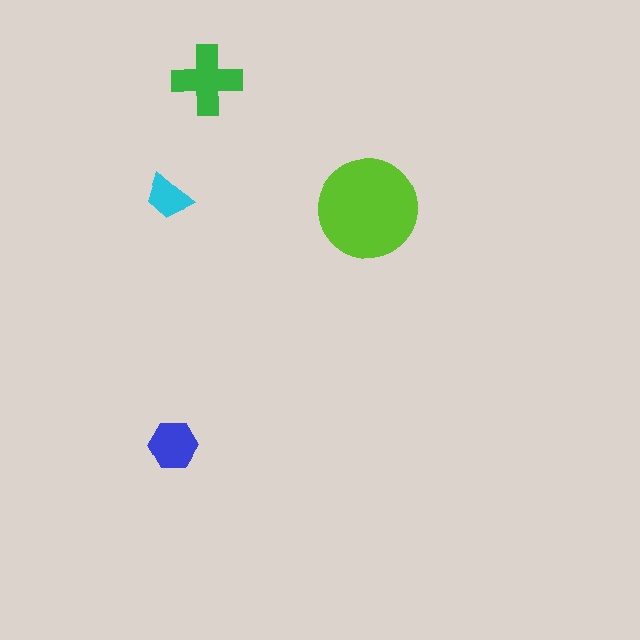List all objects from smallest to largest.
The cyan trapezoid, the blue hexagon, the green cross, the lime circle.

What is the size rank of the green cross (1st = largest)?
2nd.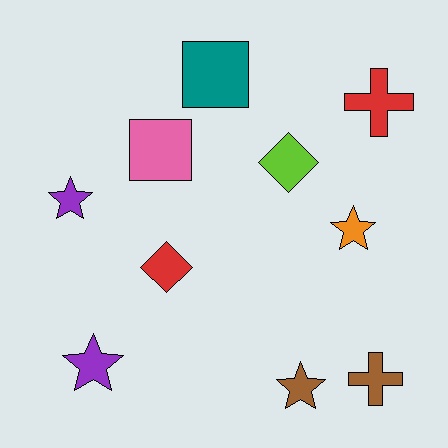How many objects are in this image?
There are 10 objects.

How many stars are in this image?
There are 4 stars.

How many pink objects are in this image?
There is 1 pink object.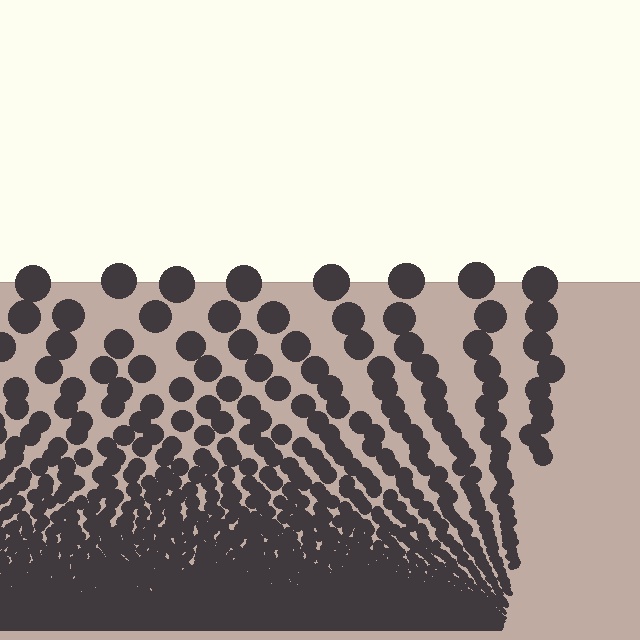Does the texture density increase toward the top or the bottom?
Density increases toward the bottom.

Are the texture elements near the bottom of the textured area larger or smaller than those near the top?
Smaller. The gradient is inverted — elements near the bottom are smaller and denser.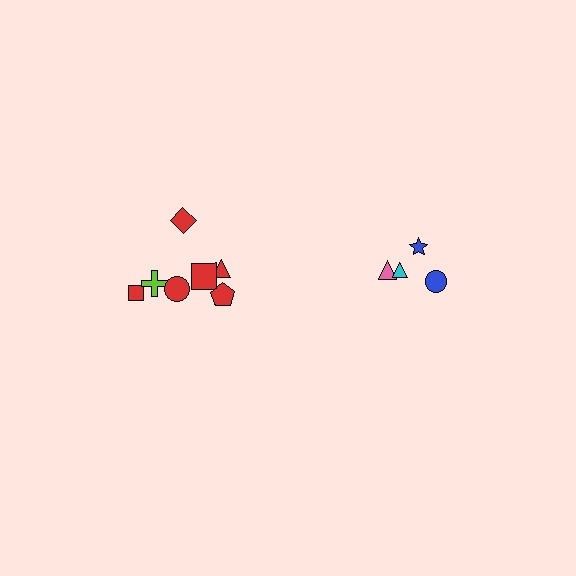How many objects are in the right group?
There are 4 objects.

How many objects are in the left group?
There are 7 objects.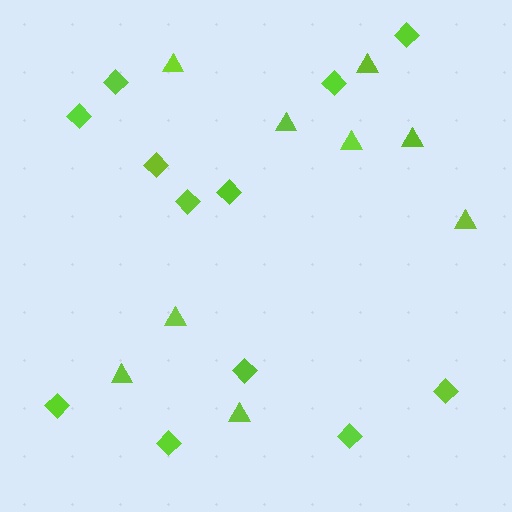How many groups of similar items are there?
There are 2 groups: one group of diamonds (12) and one group of triangles (9).